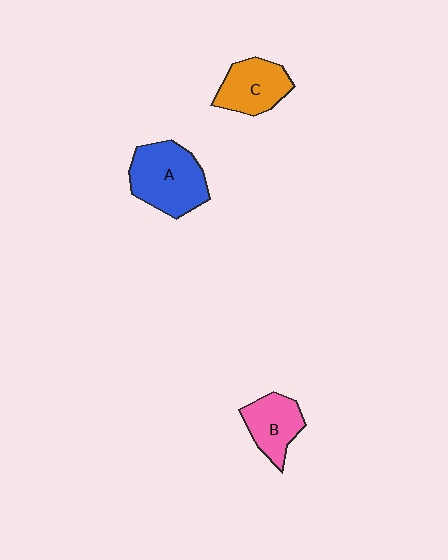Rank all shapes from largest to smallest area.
From largest to smallest: A (blue), C (orange), B (pink).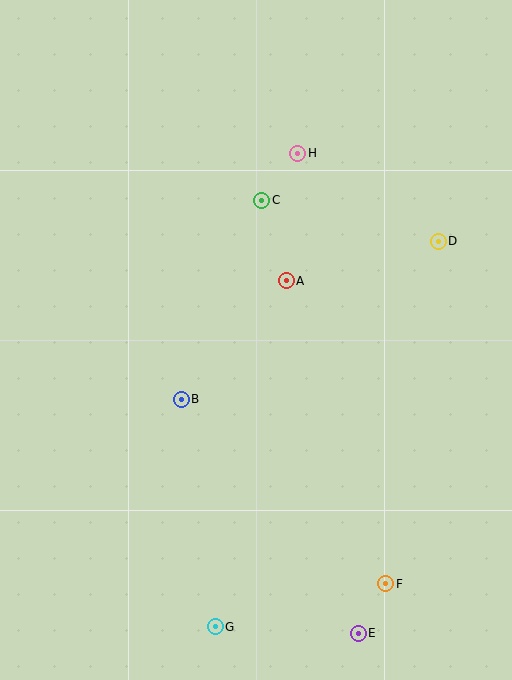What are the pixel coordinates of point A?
Point A is at (286, 281).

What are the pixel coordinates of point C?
Point C is at (262, 200).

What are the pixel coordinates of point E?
Point E is at (358, 633).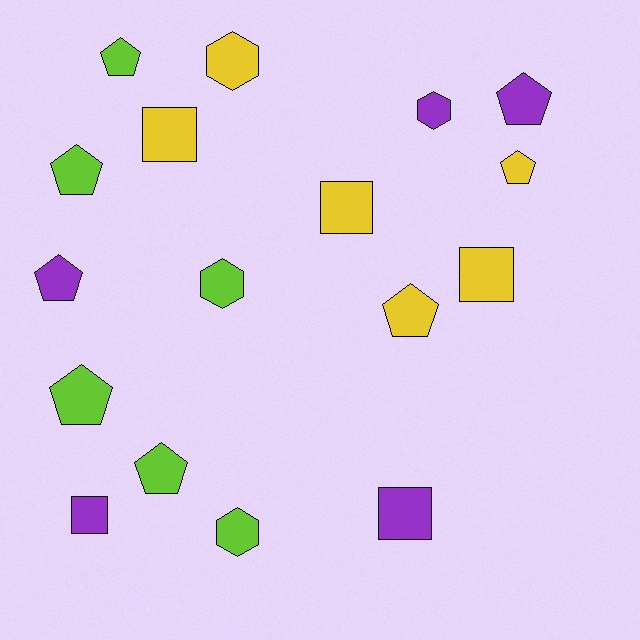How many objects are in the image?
There are 17 objects.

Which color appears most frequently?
Lime, with 6 objects.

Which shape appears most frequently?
Pentagon, with 8 objects.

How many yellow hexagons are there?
There is 1 yellow hexagon.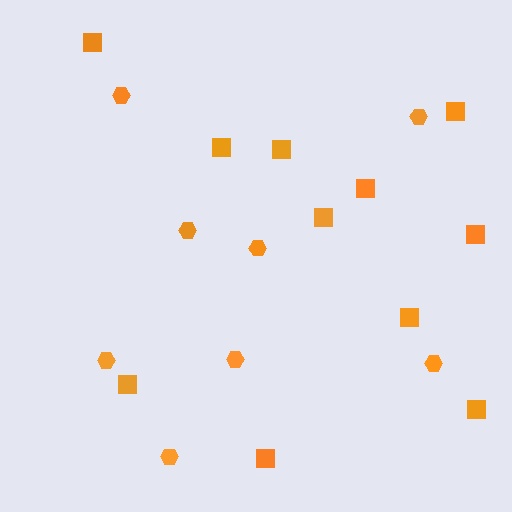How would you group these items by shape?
There are 2 groups: one group of hexagons (8) and one group of squares (11).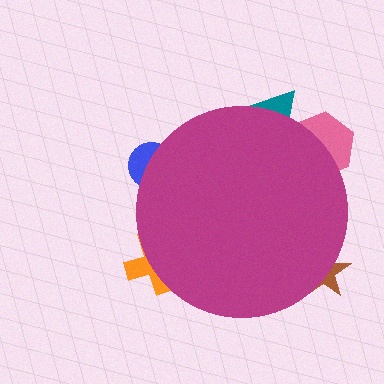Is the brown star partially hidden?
Yes, the brown star is partially hidden behind the magenta circle.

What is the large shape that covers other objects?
A magenta circle.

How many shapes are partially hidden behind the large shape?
5 shapes are partially hidden.